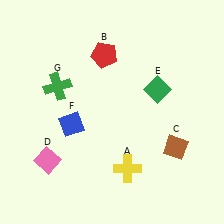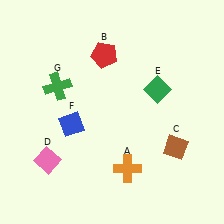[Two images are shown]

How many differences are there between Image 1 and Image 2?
There is 1 difference between the two images.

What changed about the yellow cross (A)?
In Image 1, A is yellow. In Image 2, it changed to orange.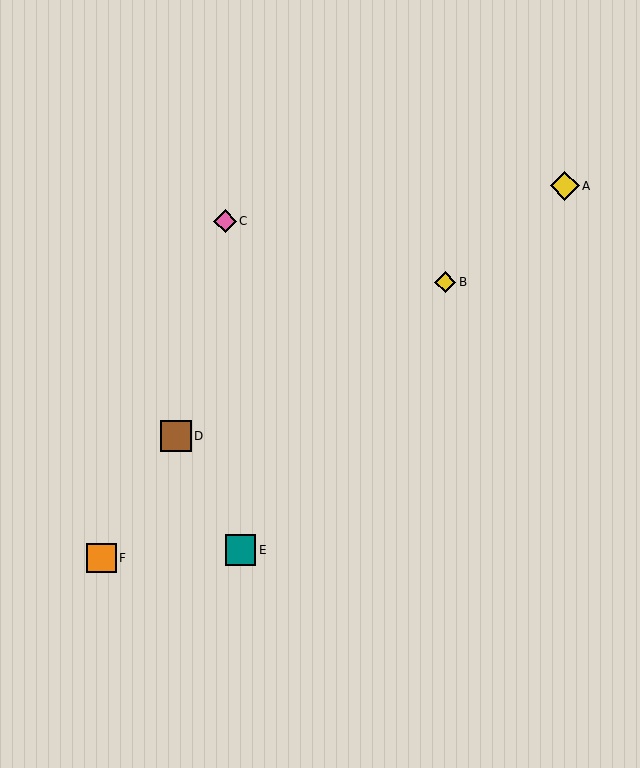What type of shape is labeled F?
Shape F is an orange square.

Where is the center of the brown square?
The center of the brown square is at (176, 436).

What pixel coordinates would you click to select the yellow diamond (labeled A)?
Click at (565, 186) to select the yellow diamond A.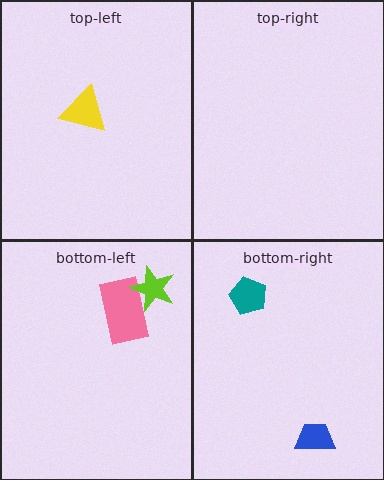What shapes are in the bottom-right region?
The blue trapezoid, the teal pentagon.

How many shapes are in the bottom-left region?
2.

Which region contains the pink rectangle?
The bottom-left region.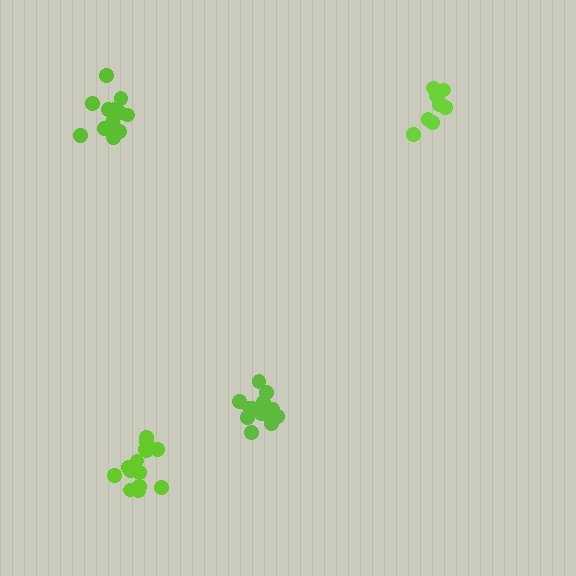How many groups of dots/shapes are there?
There are 4 groups.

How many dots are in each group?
Group 1: 12 dots, Group 2: 15 dots, Group 3: 14 dots, Group 4: 9 dots (50 total).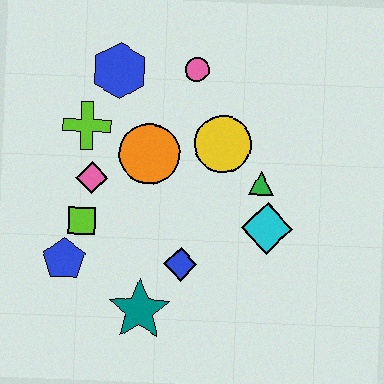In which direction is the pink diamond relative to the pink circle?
The pink diamond is below the pink circle.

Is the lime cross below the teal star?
No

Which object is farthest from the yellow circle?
The blue pentagon is farthest from the yellow circle.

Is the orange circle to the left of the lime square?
No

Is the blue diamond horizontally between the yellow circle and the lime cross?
Yes